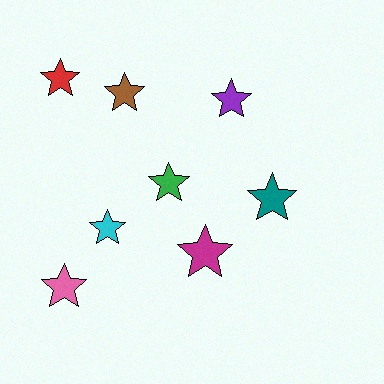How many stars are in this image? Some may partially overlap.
There are 8 stars.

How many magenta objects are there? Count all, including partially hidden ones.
There is 1 magenta object.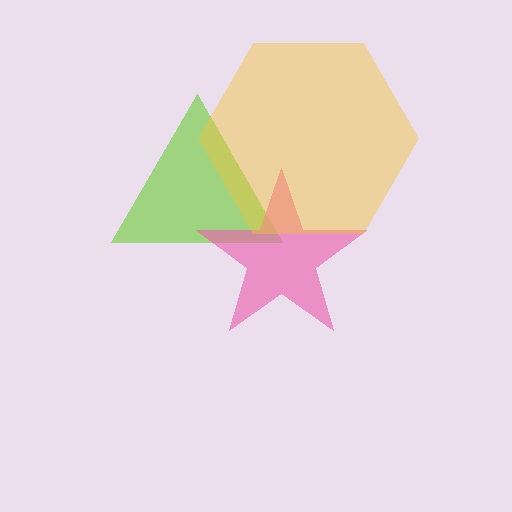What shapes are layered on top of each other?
The layered shapes are: a lime triangle, a pink star, a yellow hexagon.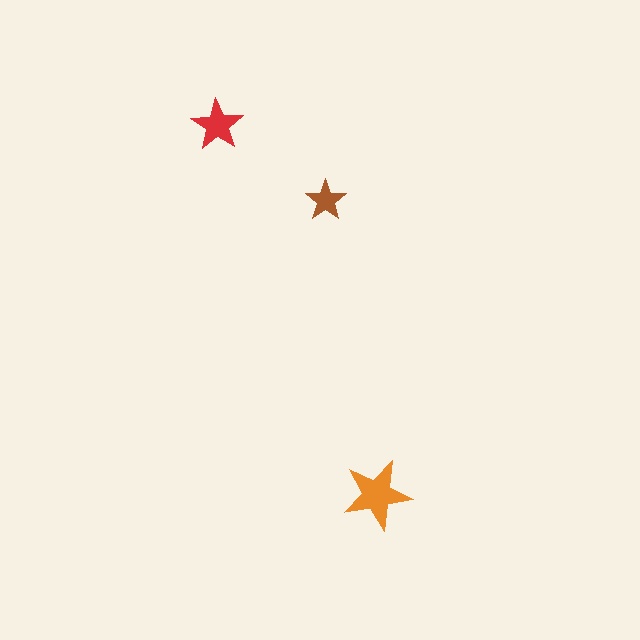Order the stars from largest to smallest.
the orange one, the red one, the brown one.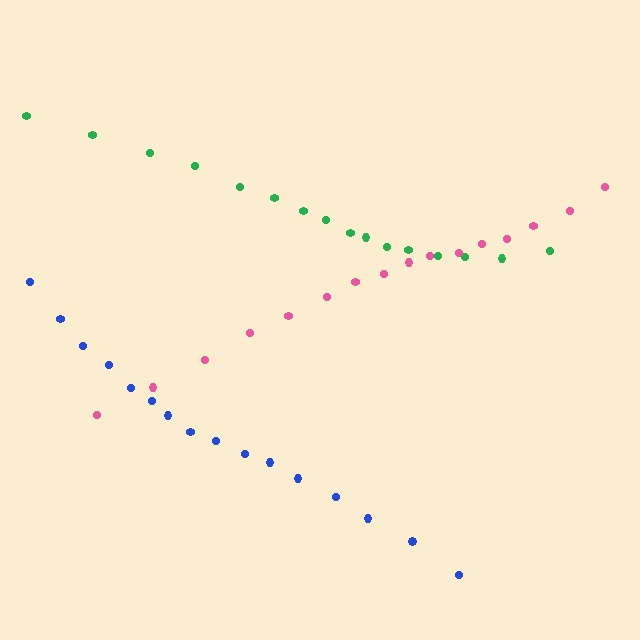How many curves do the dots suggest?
There are 3 distinct paths.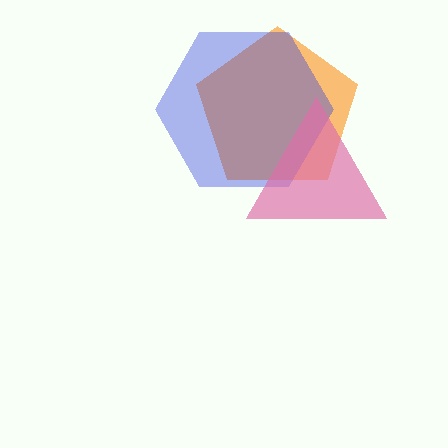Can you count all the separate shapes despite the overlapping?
Yes, there are 3 separate shapes.